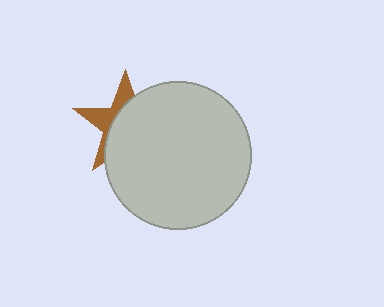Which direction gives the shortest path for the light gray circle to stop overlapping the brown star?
Moving right gives the shortest separation.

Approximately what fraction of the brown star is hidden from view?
Roughly 65% of the brown star is hidden behind the light gray circle.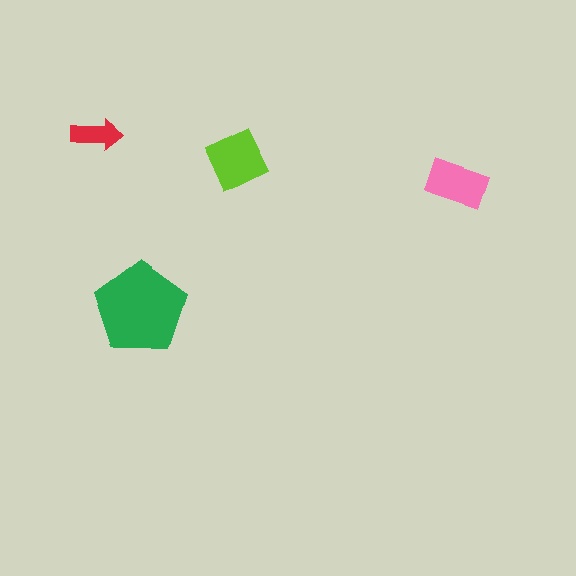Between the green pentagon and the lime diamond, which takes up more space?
The green pentagon.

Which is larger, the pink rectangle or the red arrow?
The pink rectangle.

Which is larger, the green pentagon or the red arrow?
The green pentagon.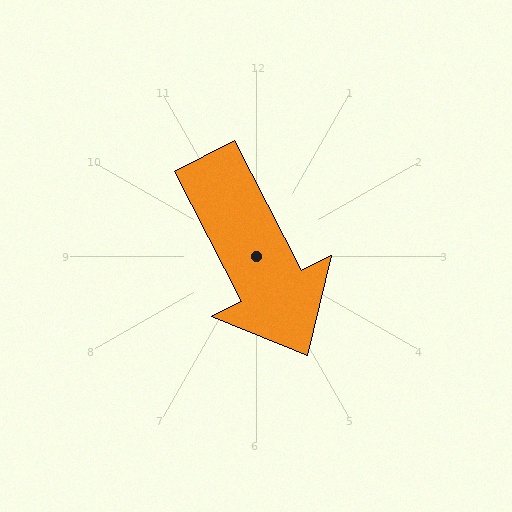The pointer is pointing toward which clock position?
Roughly 5 o'clock.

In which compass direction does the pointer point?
Southeast.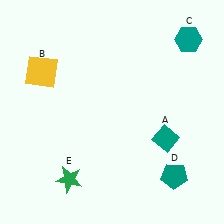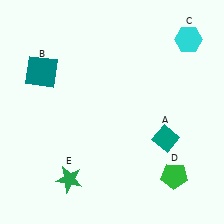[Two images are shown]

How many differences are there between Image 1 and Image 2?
There are 3 differences between the two images.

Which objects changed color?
B changed from yellow to teal. C changed from teal to cyan. D changed from teal to green.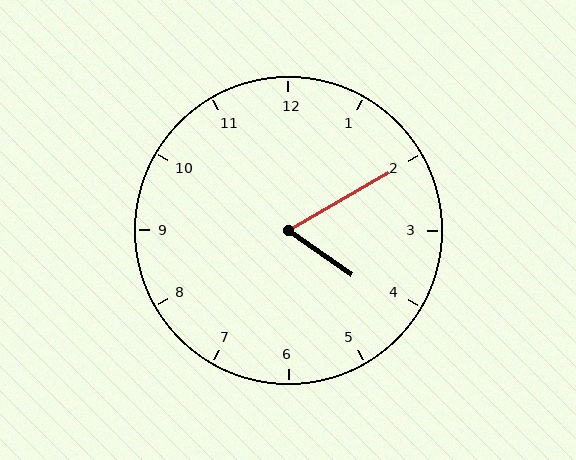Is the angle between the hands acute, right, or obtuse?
It is acute.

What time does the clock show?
4:10.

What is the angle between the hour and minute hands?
Approximately 65 degrees.